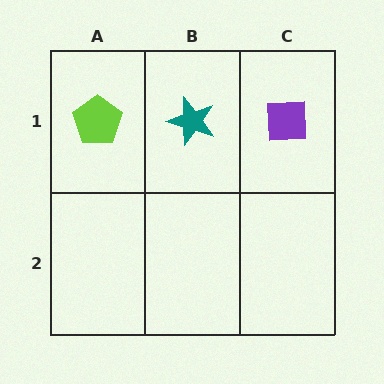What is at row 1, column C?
A purple square.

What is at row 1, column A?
A lime pentagon.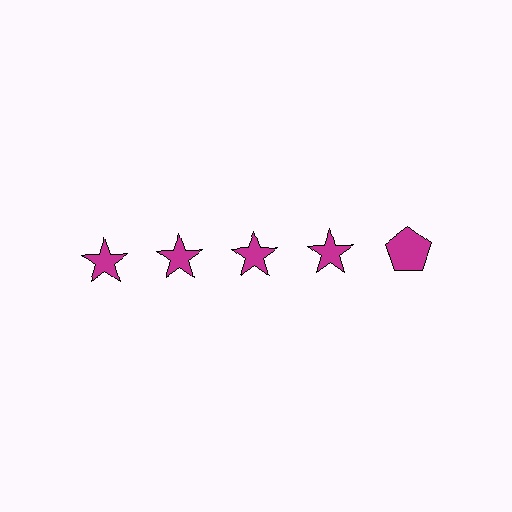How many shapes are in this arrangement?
There are 5 shapes arranged in a grid pattern.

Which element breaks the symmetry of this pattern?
The magenta pentagon in the top row, rightmost column breaks the symmetry. All other shapes are magenta stars.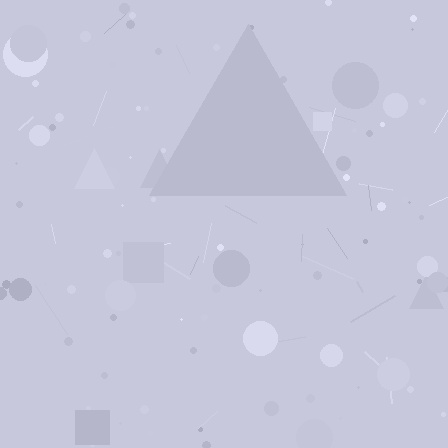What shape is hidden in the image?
A triangle is hidden in the image.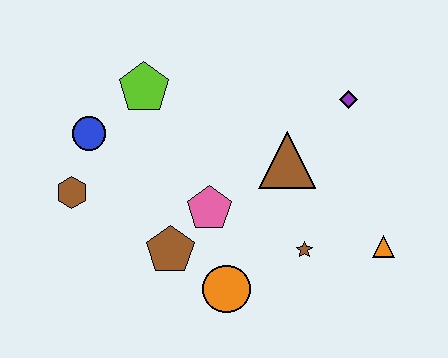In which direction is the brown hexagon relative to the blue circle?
The brown hexagon is below the blue circle.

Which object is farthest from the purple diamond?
The brown hexagon is farthest from the purple diamond.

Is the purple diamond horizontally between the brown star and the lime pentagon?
No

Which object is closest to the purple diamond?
The brown triangle is closest to the purple diamond.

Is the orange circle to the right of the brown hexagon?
Yes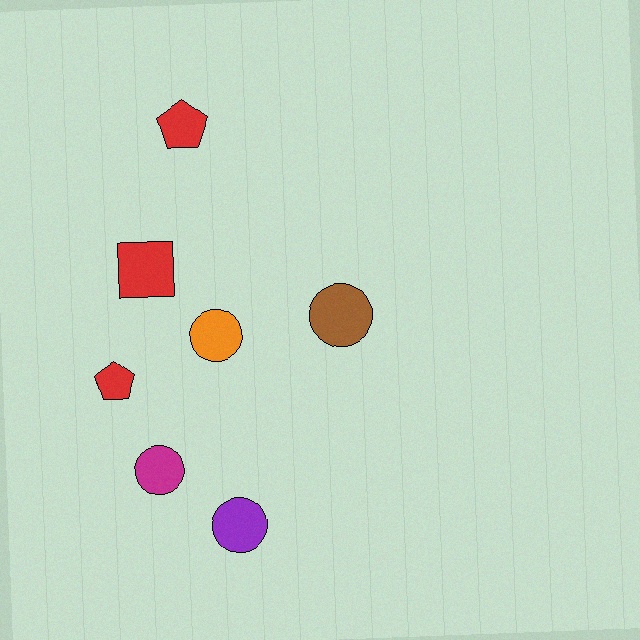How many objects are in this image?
There are 7 objects.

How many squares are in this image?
There is 1 square.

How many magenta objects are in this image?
There is 1 magenta object.